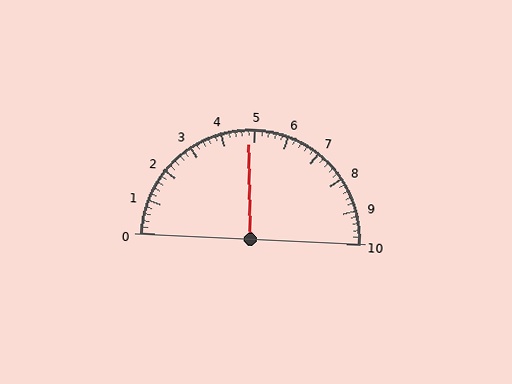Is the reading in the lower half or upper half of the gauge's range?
The reading is in the lower half of the range (0 to 10).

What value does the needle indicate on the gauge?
The needle indicates approximately 4.8.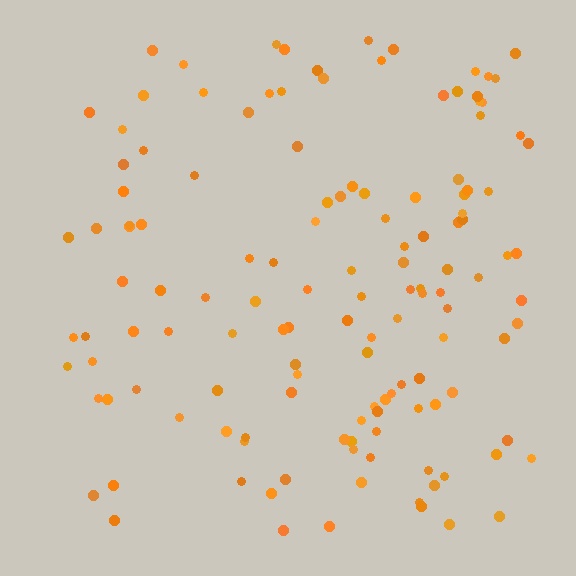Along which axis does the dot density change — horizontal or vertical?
Horizontal.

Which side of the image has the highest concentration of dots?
The right.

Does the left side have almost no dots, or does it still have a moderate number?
Still a moderate number, just noticeably fewer than the right.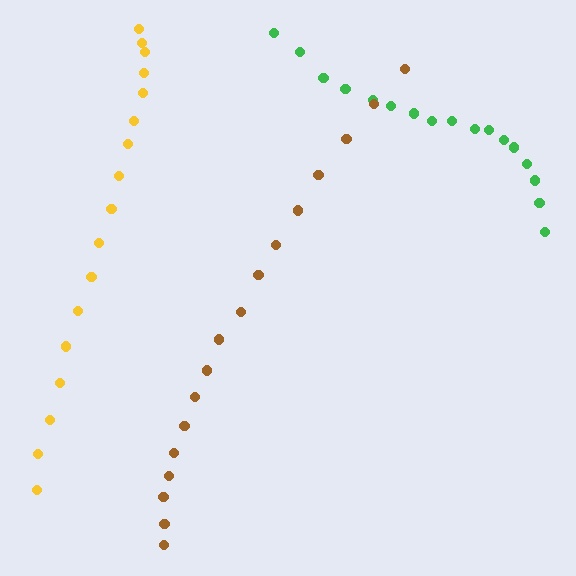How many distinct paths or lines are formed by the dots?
There are 3 distinct paths.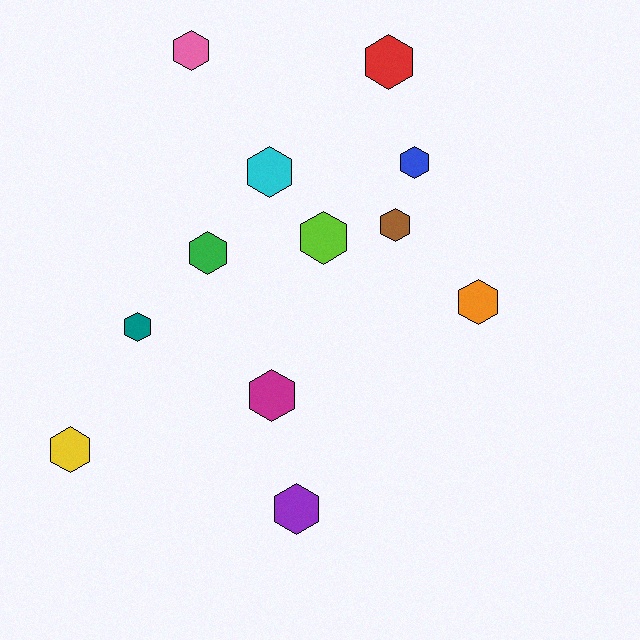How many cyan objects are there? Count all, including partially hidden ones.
There is 1 cyan object.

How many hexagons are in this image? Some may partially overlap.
There are 12 hexagons.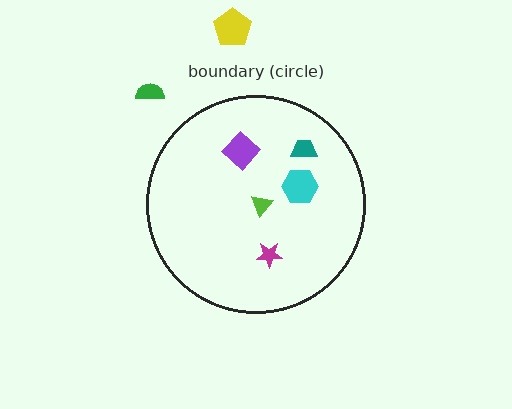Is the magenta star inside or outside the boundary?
Inside.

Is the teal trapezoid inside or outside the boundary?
Inside.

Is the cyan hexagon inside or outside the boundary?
Inside.